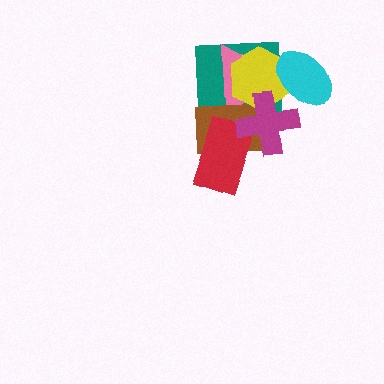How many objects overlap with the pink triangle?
5 objects overlap with the pink triangle.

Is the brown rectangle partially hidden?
Yes, it is partially covered by another shape.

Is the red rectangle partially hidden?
Yes, it is partially covered by another shape.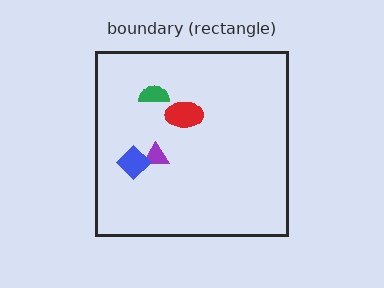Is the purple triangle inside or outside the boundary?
Inside.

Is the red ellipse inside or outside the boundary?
Inside.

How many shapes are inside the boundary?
4 inside, 0 outside.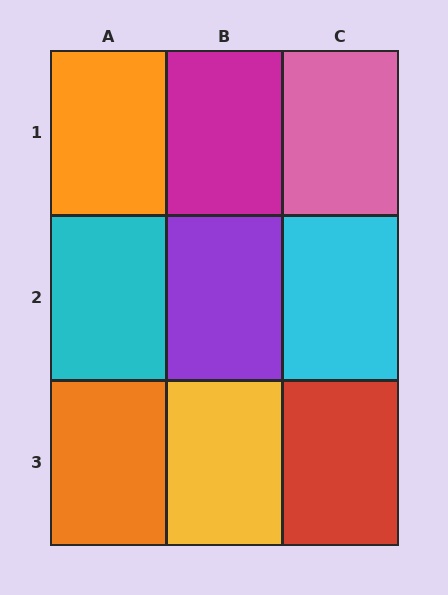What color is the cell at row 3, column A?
Orange.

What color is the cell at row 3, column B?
Yellow.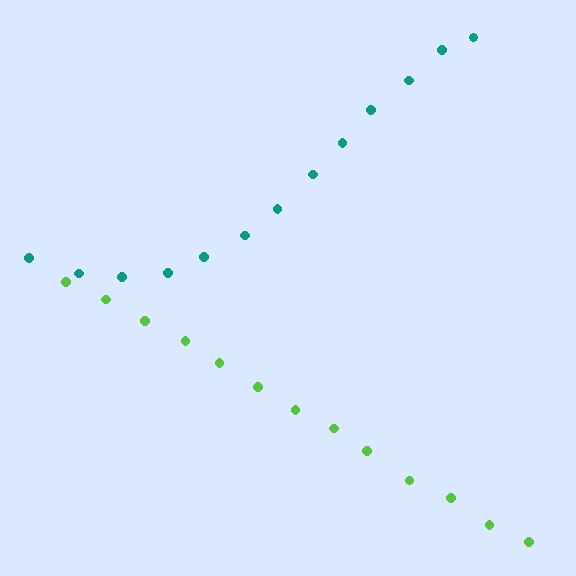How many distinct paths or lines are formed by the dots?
There are 2 distinct paths.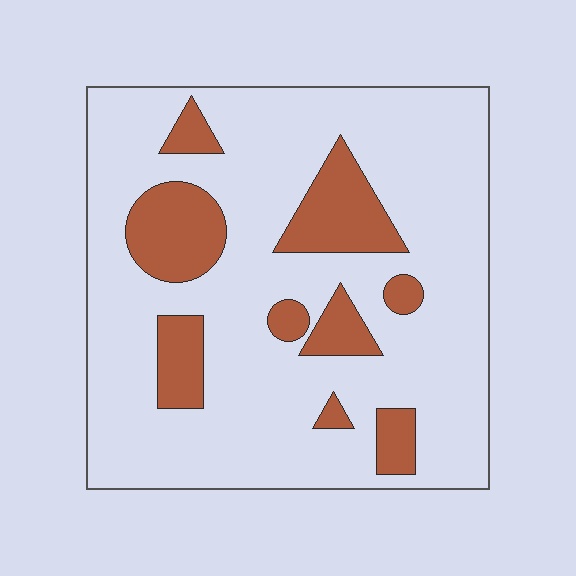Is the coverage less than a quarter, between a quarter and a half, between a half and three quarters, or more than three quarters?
Less than a quarter.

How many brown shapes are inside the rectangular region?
9.